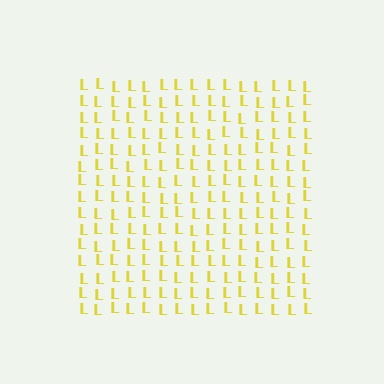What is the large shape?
The large shape is a square.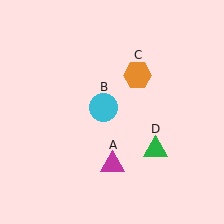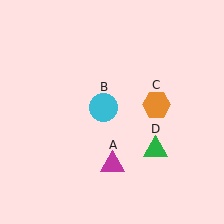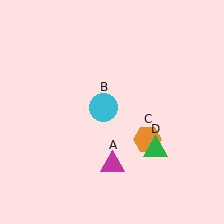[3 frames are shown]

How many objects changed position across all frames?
1 object changed position: orange hexagon (object C).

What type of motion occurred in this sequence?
The orange hexagon (object C) rotated clockwise around the center of the scene.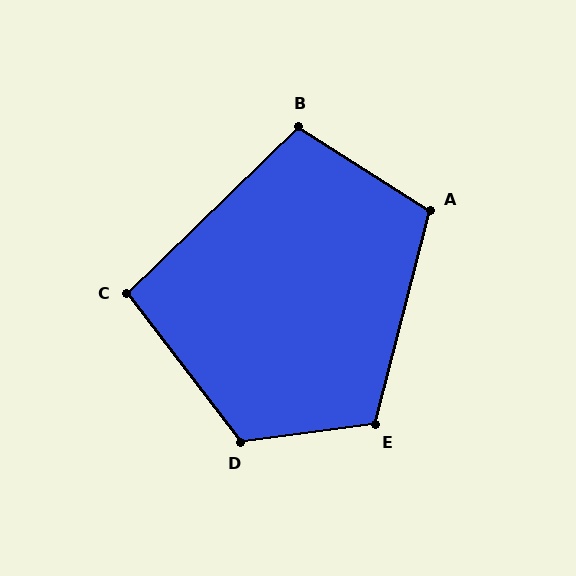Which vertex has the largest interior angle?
D, at approximately 120 degrees.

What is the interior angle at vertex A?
Approximately 108 degrees (obtuse).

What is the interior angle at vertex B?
Approximately 103 degrees (obtuse).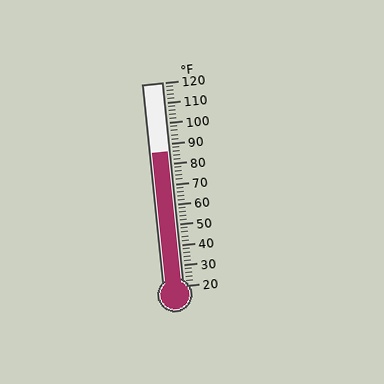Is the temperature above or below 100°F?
The temperature is below 100°F.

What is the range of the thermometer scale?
The thermometer scale ranges from 20°F to 120°F.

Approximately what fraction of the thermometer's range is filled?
The thermometer is filled to approximately 65% of its range.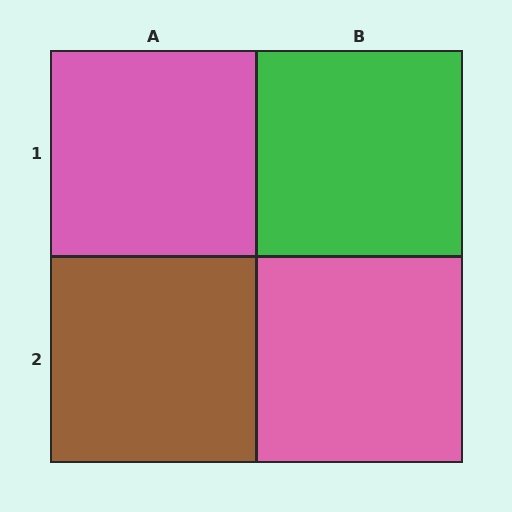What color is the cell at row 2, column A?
Brown.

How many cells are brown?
1 cell is brown.